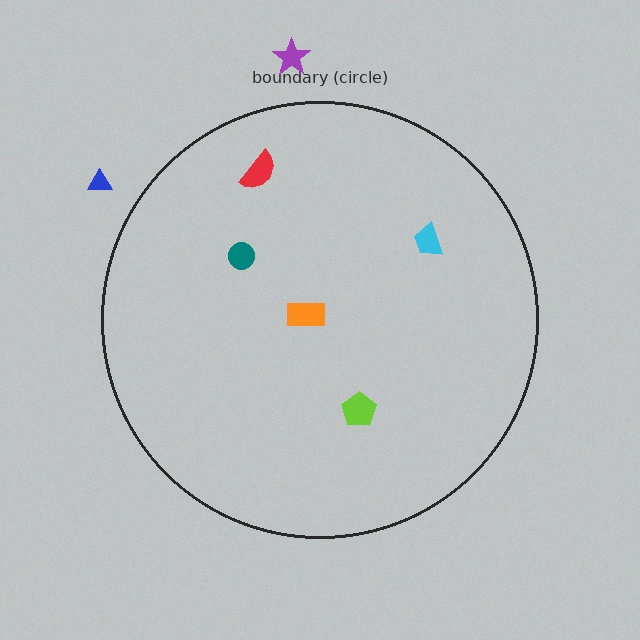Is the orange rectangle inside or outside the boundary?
Inside.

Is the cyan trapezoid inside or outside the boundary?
Inside.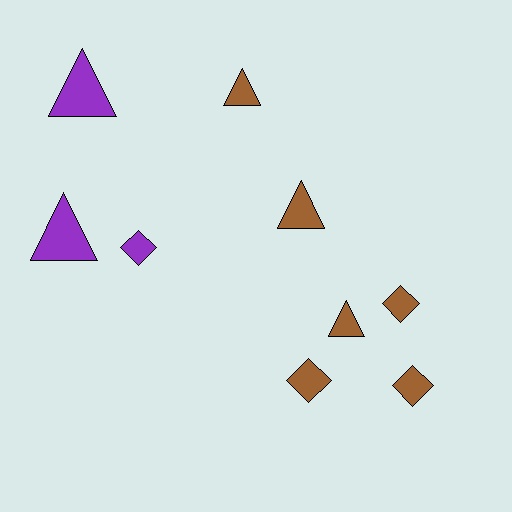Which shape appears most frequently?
Triangle, with 5 objects.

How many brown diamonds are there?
There are 3 brown diamonds.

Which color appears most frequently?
Brown, with 6 objects.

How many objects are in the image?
There are 9 objects.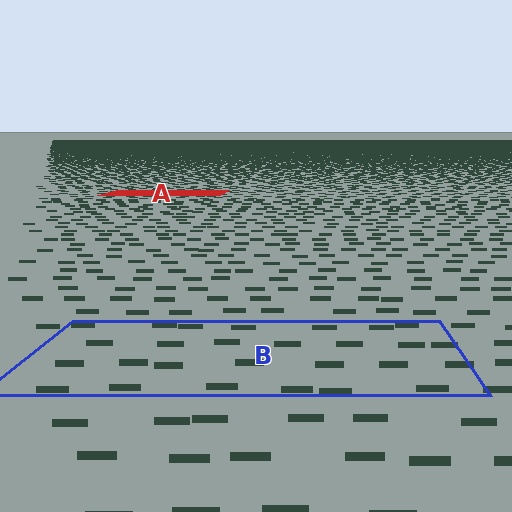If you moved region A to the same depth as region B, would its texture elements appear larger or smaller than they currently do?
They would appear larger. At a closer depth, the same texture elements are projected at a bigger on-screen size.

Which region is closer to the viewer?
Region B is closer. The texture elements there are larger and more spread out.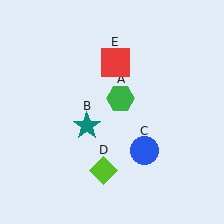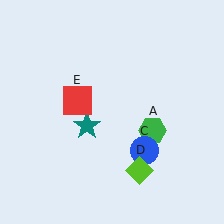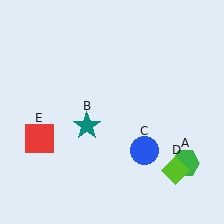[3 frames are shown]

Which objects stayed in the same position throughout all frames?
Teal star (object B) and blue circle (object C) remained stationary.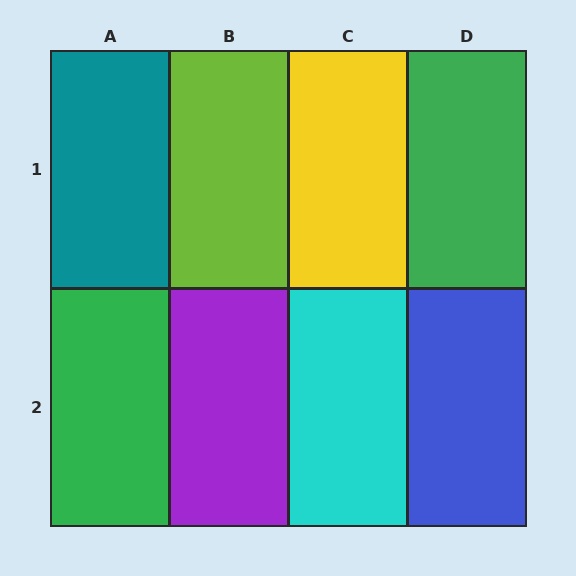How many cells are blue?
1 cell is blue.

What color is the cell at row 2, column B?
Purple.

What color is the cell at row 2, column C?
Cyan.